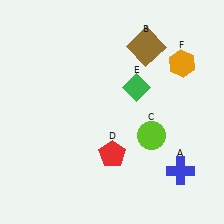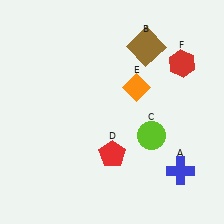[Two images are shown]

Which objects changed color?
E changed from green to orange. F changed from orange to red.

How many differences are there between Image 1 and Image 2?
There are 2 differences between the two images.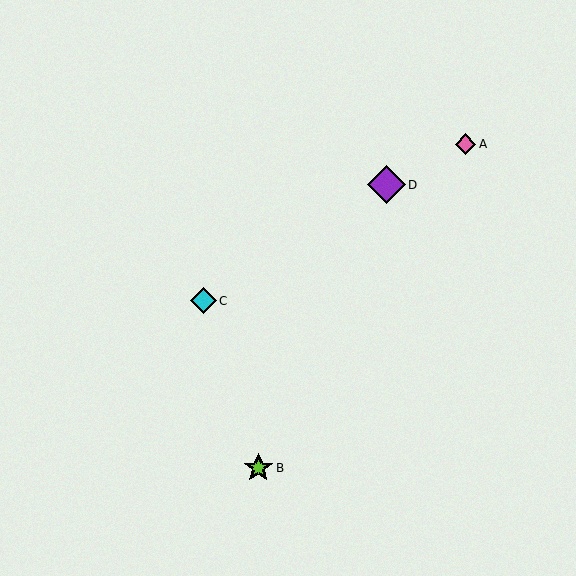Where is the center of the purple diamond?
The center of the purple diamond is at (386, 185).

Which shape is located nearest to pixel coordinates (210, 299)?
The cyan diamond (labeled C) at (203, 301) is nearest to that location.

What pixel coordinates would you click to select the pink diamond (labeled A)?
Click at (466, 144) to select the pink diamond A.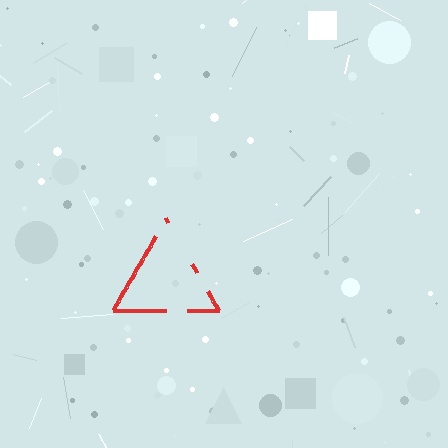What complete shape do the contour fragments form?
The contour fragments form a triangle.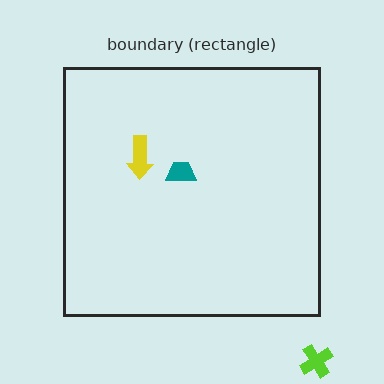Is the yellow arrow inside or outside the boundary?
Inside.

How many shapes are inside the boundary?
2 inside, 1 outside.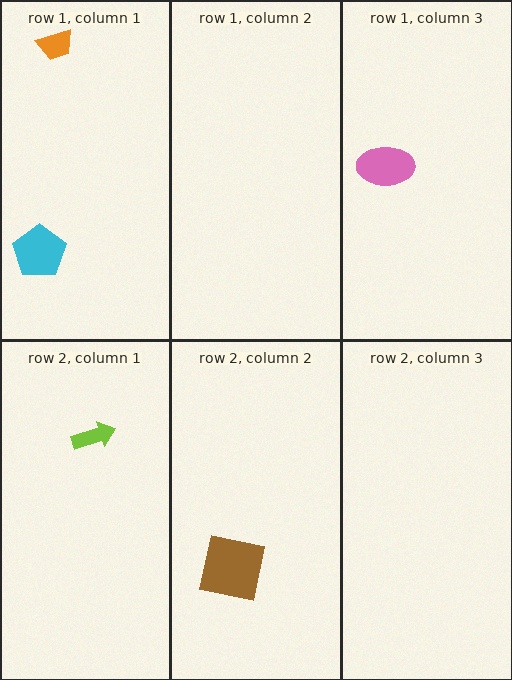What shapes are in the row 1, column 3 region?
The pink ellipse.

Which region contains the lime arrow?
The row 2, column 1 region.